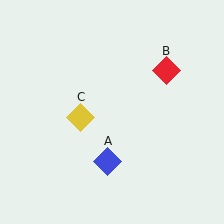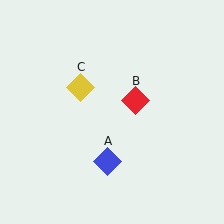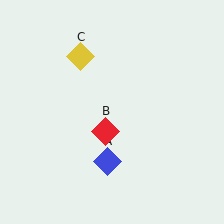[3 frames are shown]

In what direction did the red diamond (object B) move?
The red diamond (object B) moved down and to the left.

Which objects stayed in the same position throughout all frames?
Blue diamond (object A) remained stationary.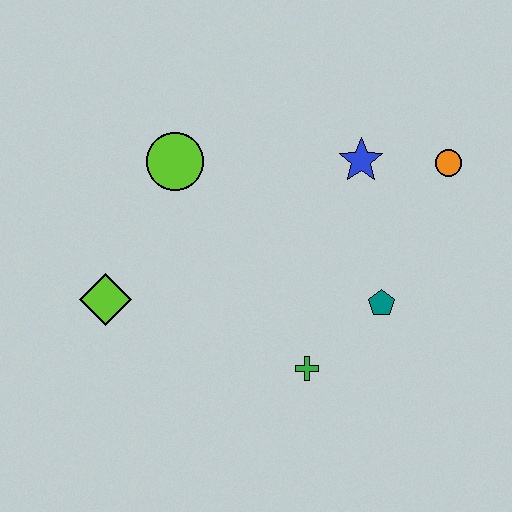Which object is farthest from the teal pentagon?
The lime diamond is farthest from the teal pentagon.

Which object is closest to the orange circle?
The blue star is closest to the orange circle.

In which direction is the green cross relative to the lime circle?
The green cross is below the lime circle.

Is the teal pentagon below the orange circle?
Yes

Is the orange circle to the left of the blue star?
No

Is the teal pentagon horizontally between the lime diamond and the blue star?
No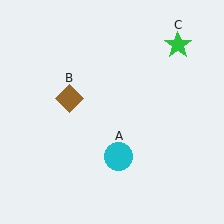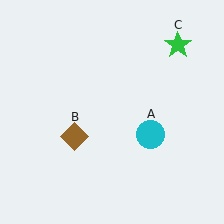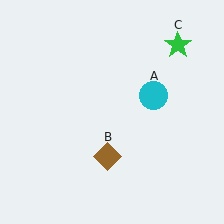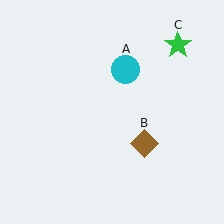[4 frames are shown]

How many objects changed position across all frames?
2 objects changed position: cyan circle (object A), brown diamond (object B).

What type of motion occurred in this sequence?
The cyan circle (object A), brown diamond (object B) rotated counterclockwise around the center of the scene.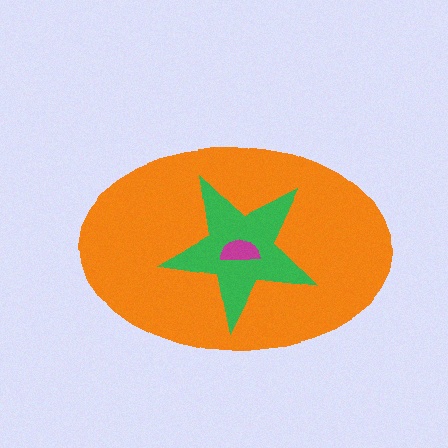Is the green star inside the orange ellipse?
Yes.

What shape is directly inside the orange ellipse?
The green star.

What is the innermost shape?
The magenta semicircle.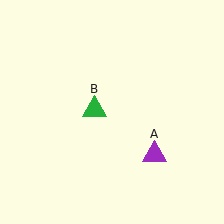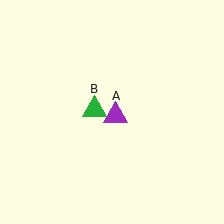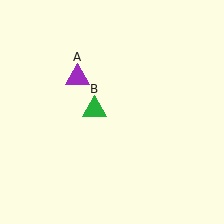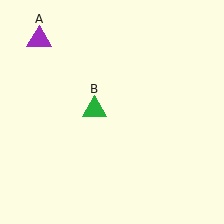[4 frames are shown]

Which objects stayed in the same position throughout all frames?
Green triangle (object B) remained stationary.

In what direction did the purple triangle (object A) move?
The purple triangle (object A) moved up and to the left.